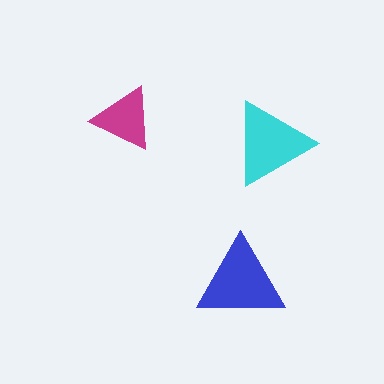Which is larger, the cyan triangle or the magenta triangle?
The cyan one.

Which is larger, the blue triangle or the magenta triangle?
The blue one.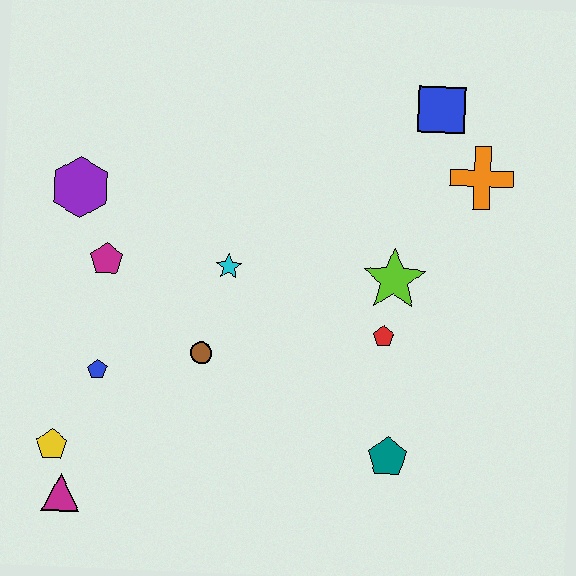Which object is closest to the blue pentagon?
The yellow pentagon is closest to the blue pentagon.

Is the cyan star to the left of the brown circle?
No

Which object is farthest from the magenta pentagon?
The orange cross is farthest from the magenta pentagon.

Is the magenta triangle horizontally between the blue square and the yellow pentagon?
Yes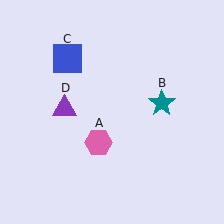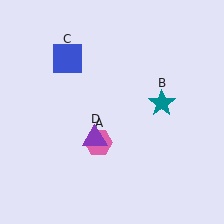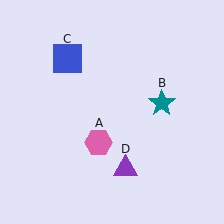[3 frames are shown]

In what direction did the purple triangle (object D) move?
The purple triangle (object D) moved down and to the right.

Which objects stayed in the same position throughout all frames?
Pink hexagon (object A) and teal star (object B) and blue square (object C) remained stationary.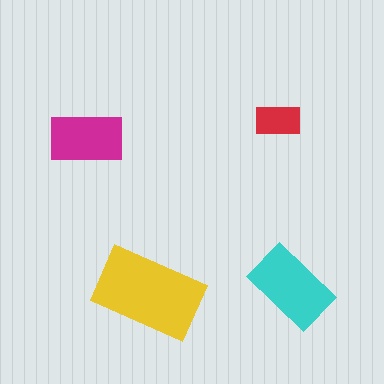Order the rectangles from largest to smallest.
the yellow one, the cyan one, the magenta one, the red one.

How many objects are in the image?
There are 4 objects in the image.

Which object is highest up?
The red rectangle is topmost.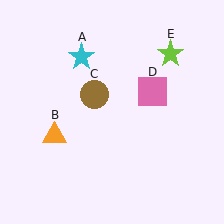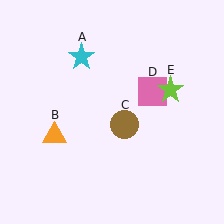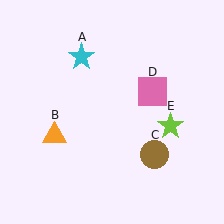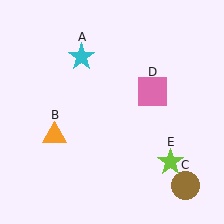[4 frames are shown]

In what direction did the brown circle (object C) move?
The brown circle (object C) moved down and to the right.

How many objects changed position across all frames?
2 objects changed position: brown circle (object C), lime star (object E).